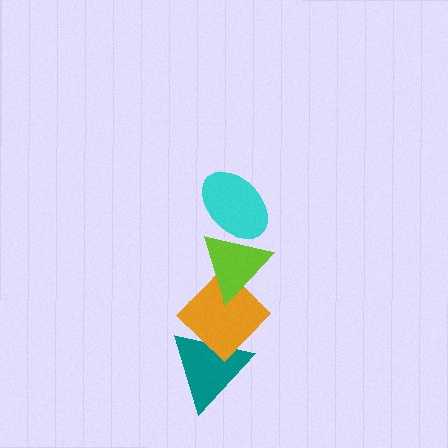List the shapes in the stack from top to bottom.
From top to bottom: the cyan ellipse, the lime triangle, the orange diamond, the teal triangle.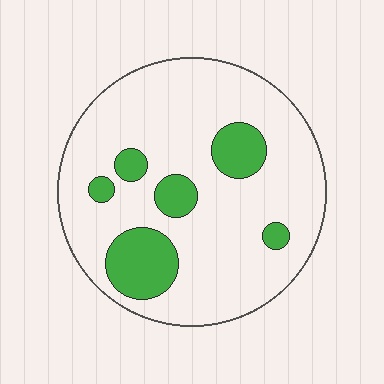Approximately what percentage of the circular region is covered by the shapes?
Approximately 20%.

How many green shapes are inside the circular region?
6.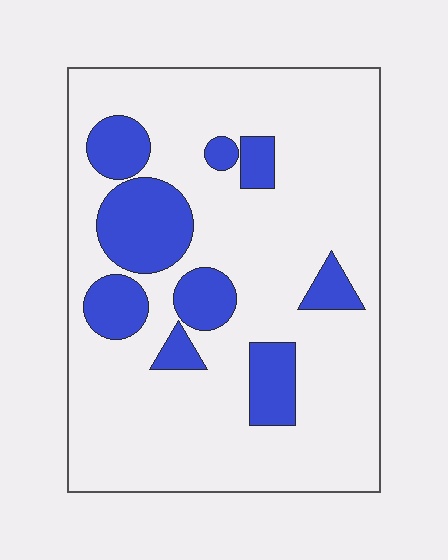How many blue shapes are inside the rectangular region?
9.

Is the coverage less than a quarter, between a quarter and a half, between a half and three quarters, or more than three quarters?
Less than a quarter.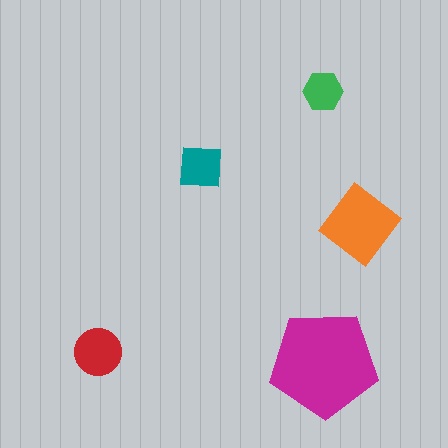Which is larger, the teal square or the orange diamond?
The orange diamond.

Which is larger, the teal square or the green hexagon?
The teal square.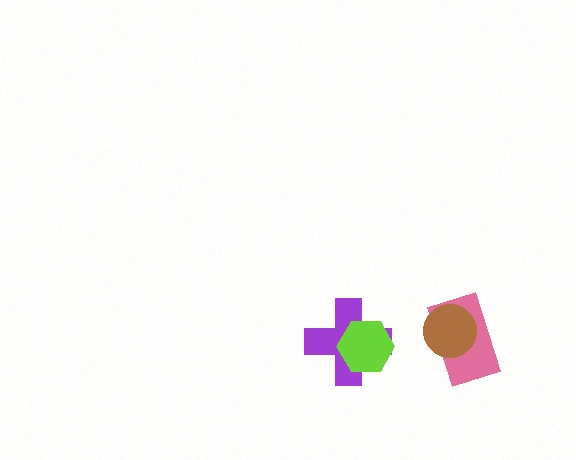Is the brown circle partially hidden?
No, no other shape covers it.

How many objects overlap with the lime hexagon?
1 object overlaps with the lime hexagon.